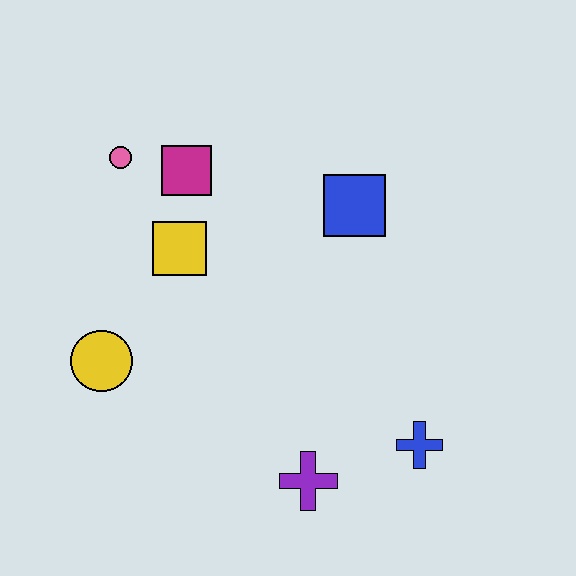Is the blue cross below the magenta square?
Yes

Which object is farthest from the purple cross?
The pink circle is farthest from the purple cross.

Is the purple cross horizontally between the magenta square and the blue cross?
Yes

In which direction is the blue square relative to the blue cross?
The blue square is above the blue cross.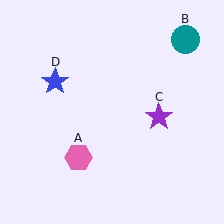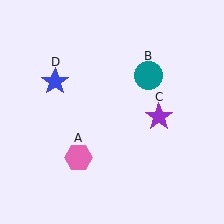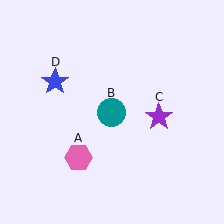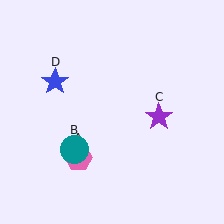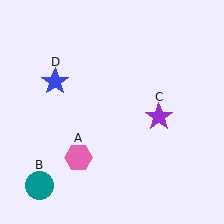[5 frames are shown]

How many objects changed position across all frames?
1 object changed position: teal circle (object B).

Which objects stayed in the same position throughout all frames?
Pink hexagon (object A) and purple star (object C) and blue star (object D) remained stationary.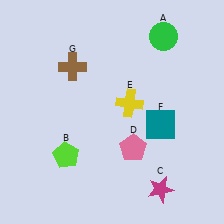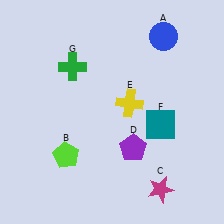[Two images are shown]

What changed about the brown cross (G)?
In Image 1, G is brown. In Image 2, it changed to green.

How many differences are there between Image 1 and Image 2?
There are 3 differences between the two images.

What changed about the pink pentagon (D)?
In Image 1, D is pink. In Image 2, it changed to purple.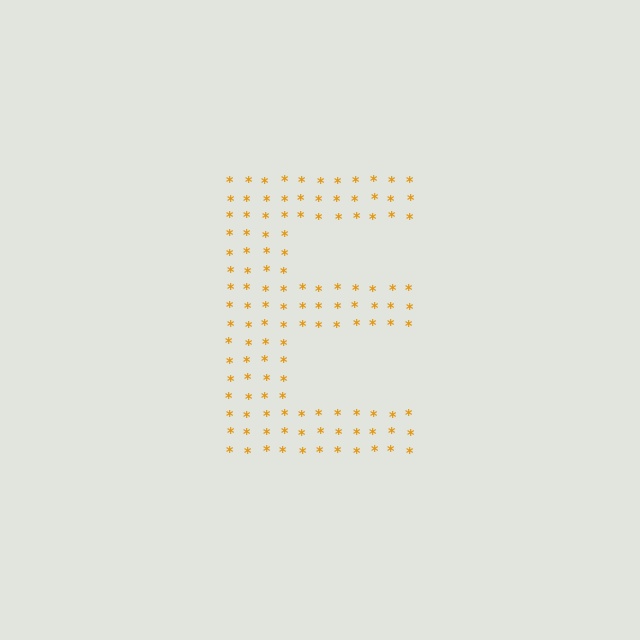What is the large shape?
The large shape is the letter E.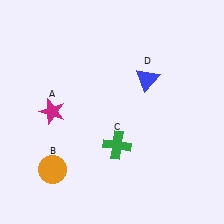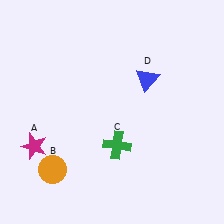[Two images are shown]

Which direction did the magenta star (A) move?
The magenta star (A) moved down.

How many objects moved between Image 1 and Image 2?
1 object moved between the two images.